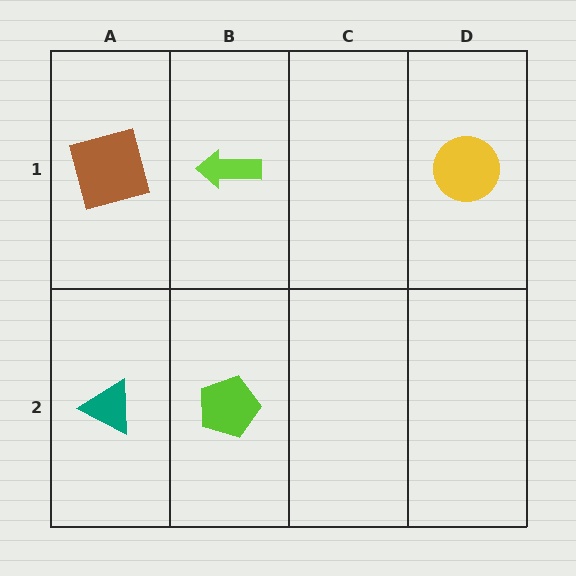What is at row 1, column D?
A yellow circle.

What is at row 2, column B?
A lime pentagon.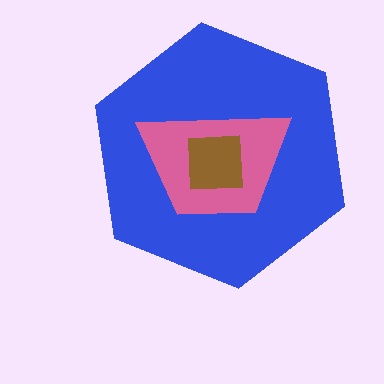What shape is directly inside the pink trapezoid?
The brown square.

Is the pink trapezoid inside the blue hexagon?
Yes.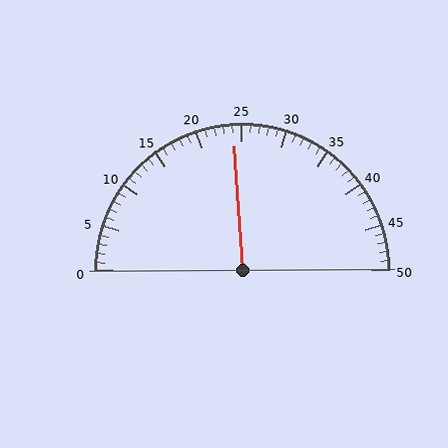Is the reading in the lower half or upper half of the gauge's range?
The reading is in the lower half of the range (0 to 50).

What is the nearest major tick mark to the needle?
The nearest major tick mark is 25.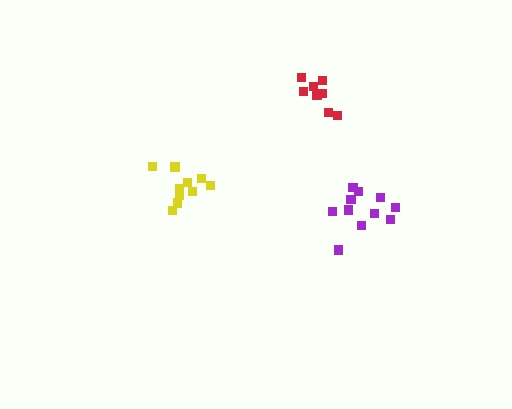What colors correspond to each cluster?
The clusters are colored: red, yellow, purple.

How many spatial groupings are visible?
There are 3 spatial groupings.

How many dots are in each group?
Group 1: 8 dots, Group 2: 10 dots, Group 3: 11 dots (29 total).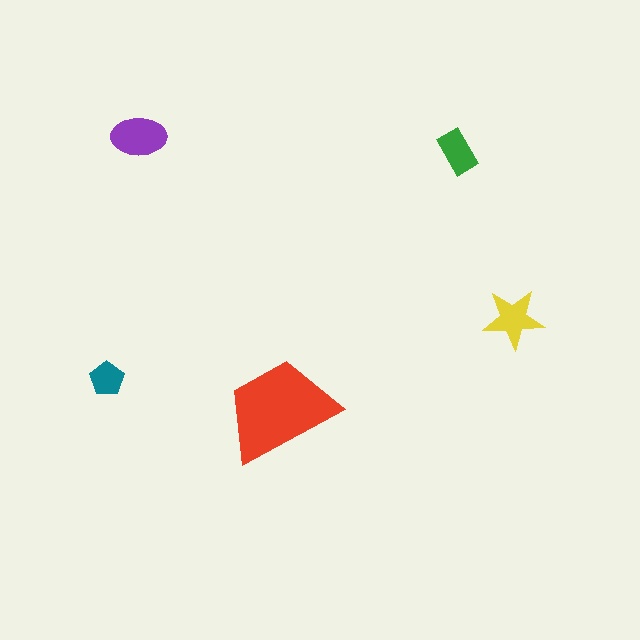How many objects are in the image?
There are 5 objects in the image.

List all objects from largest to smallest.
The red trapezoid, the purple ellipse, the yellow star, the green rectangle, the teal pentagon.